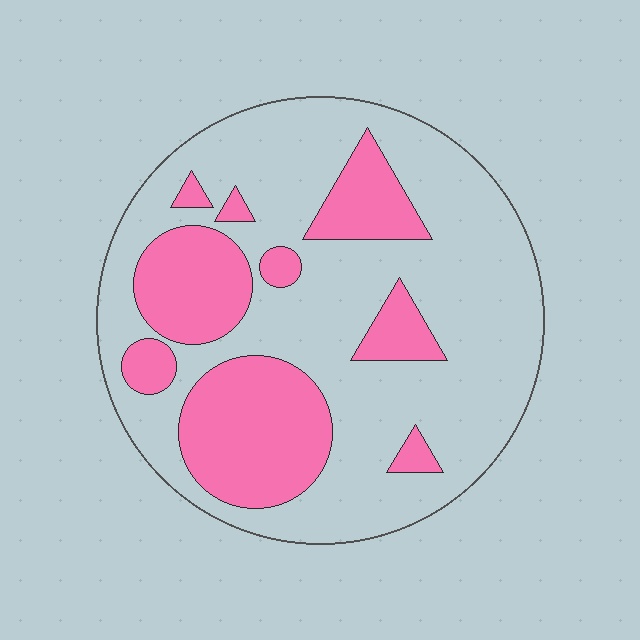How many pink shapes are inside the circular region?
9.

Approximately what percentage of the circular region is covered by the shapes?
Approximately 30%.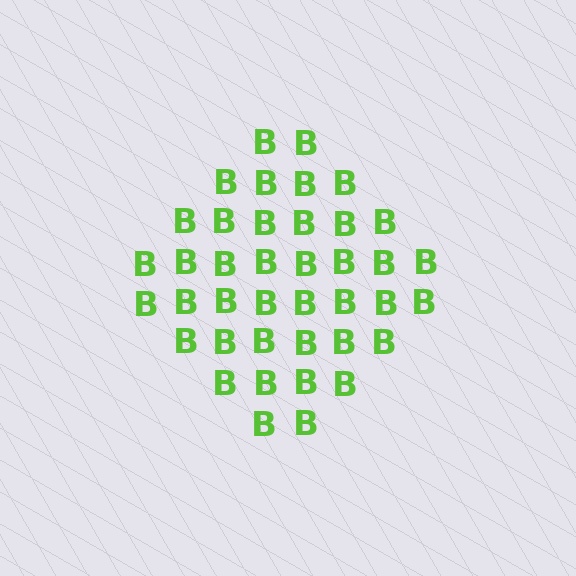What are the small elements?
The small elements are letter B's.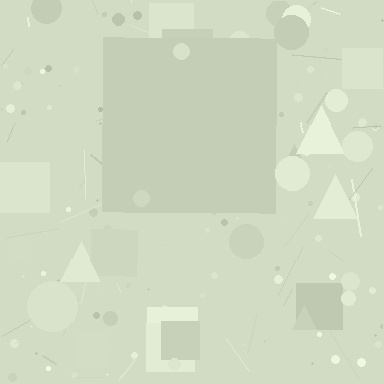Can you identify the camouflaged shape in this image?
The camouflaged shape is a square.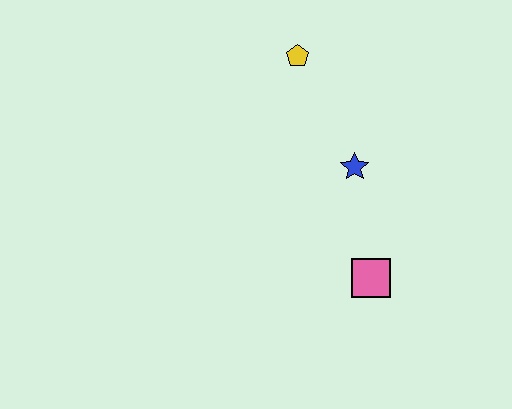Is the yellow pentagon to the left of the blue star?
Yes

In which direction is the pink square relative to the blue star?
The pink square is below the blue star.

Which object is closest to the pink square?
The blue star is closest to the pink square.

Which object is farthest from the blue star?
The yellow pentagon is farthest from the blue star.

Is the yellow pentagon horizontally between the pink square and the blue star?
No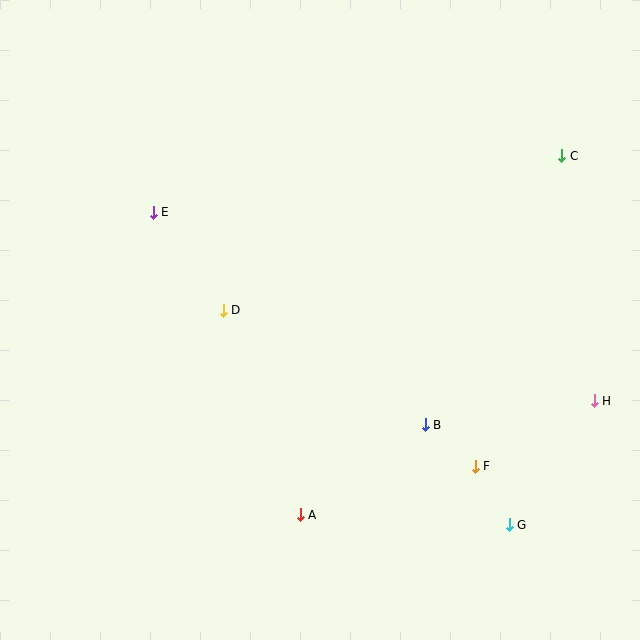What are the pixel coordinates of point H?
Point H is at (594, 401).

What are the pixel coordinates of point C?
Point C is at (562, 156).